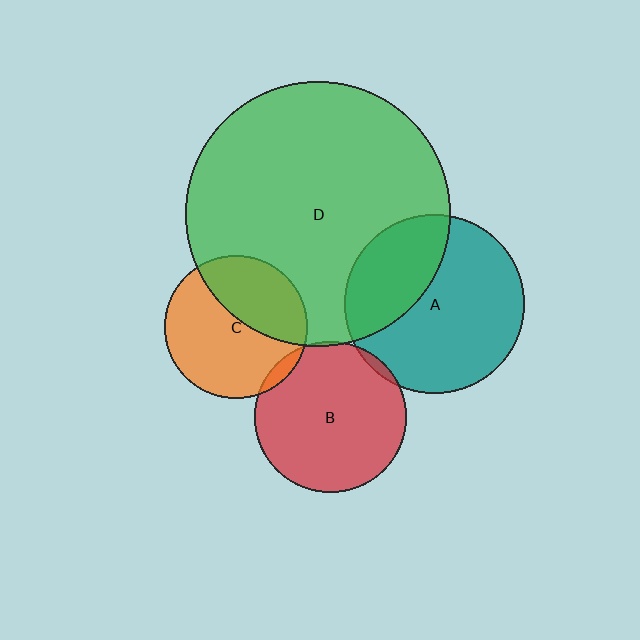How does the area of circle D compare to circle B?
Approximately 3.1 times.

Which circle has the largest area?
Circle D (green).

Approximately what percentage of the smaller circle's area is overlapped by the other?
Approximately 40%.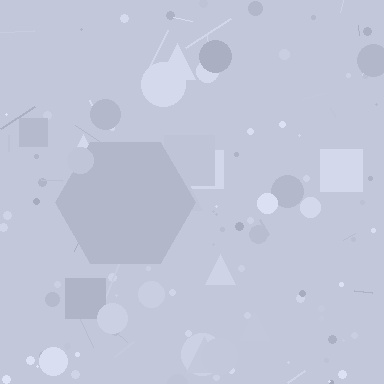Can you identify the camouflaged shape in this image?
The camouflaged shape is a hexagon.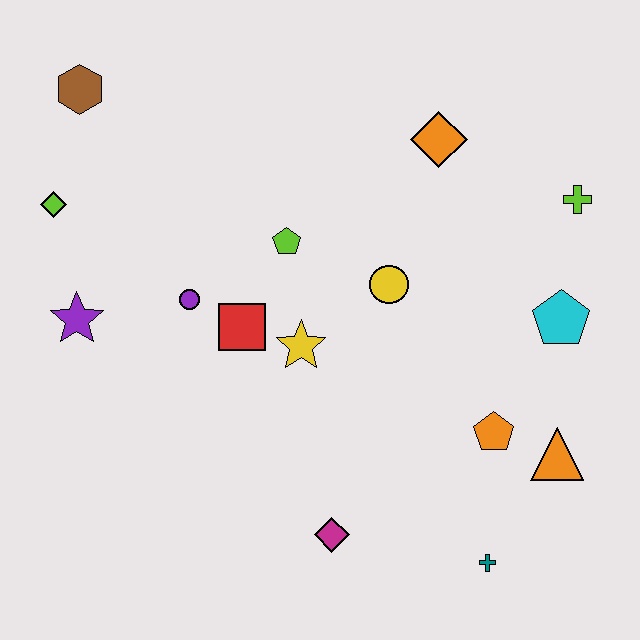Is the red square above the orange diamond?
No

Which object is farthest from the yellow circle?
The brown hexagon is farthest from the yellow circle.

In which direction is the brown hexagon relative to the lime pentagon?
The brown hexagon is to the left of the lime pentagon.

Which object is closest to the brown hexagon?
The lime diamond is closest to the brown hexagon.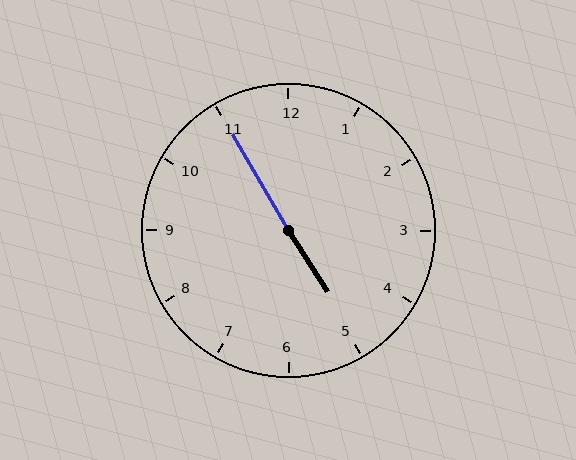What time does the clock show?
4:55.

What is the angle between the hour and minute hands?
Approximately 178 degrees.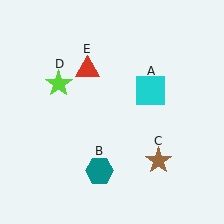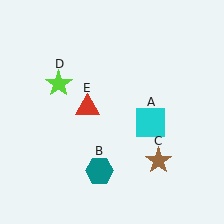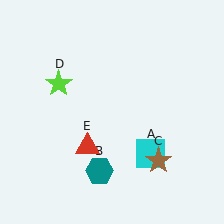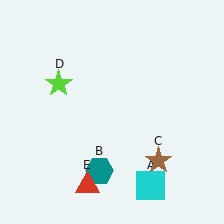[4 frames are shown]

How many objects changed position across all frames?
2 objects changed position: cyan square (object A), red triangle (object E).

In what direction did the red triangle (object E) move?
The red triangle (object E) moved down.